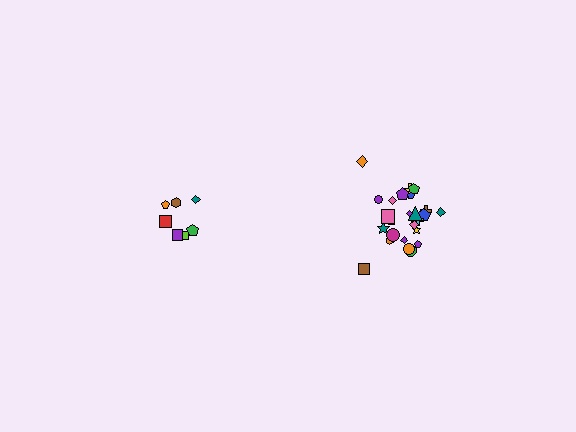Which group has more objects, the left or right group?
The right group.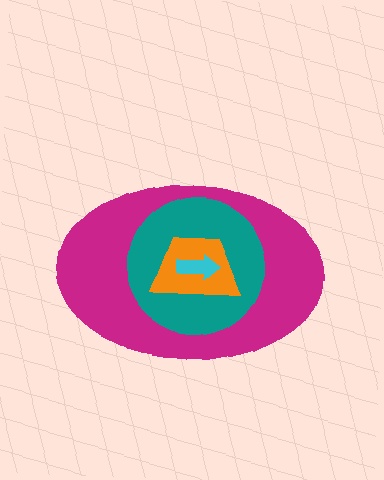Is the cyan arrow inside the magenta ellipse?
Yes.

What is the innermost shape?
The cyan arrow.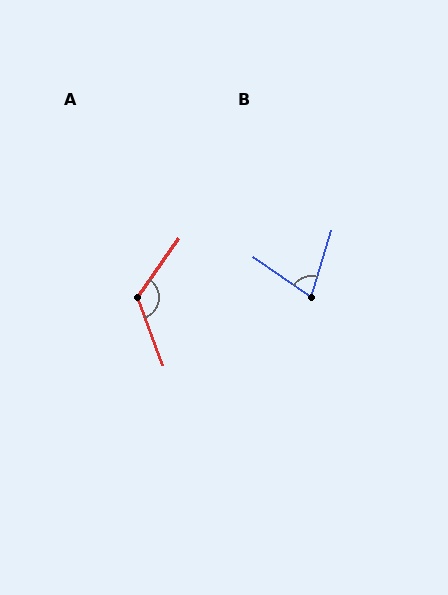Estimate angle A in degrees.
Approximately 124 degrees.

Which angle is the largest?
A, at approximately 124 degrees.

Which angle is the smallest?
B, at approximately 72 degrees.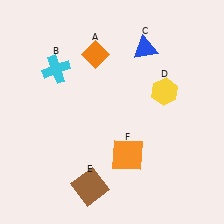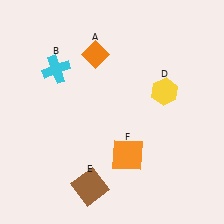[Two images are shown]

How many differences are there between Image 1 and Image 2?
There is 1 difference between the two images.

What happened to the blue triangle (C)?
The blue triangle (C) was removed in Image 2. It was in the top-right area of Image 1.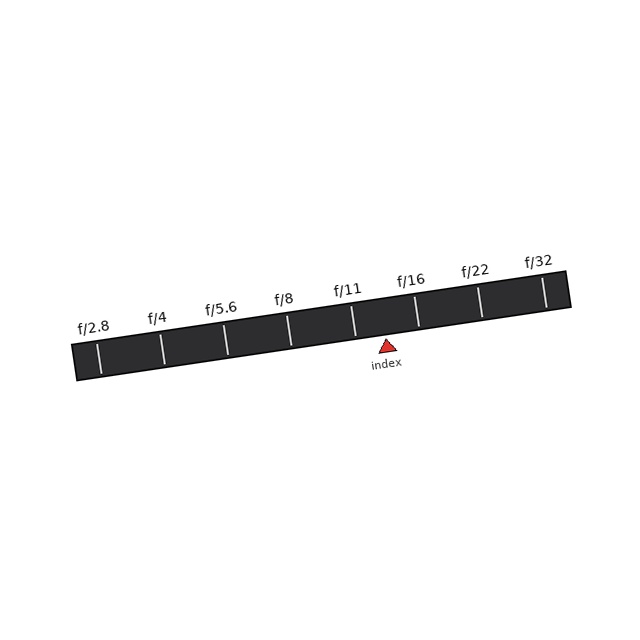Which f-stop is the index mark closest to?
The index mark is closest to f/11.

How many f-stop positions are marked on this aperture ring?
There are 8 f-stop positions marked.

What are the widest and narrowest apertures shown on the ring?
The widest aperture shown is f/2.8 and the narrowest is f/32.